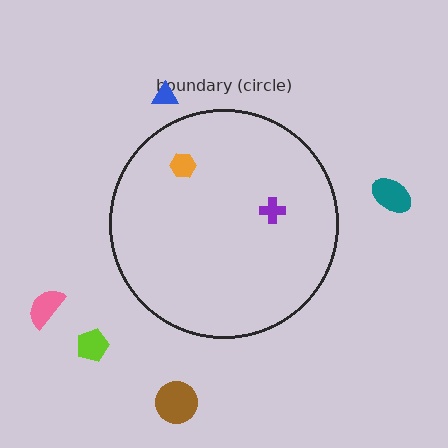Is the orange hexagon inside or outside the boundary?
Inside.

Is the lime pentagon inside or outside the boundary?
Outside.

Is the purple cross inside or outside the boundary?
Inside.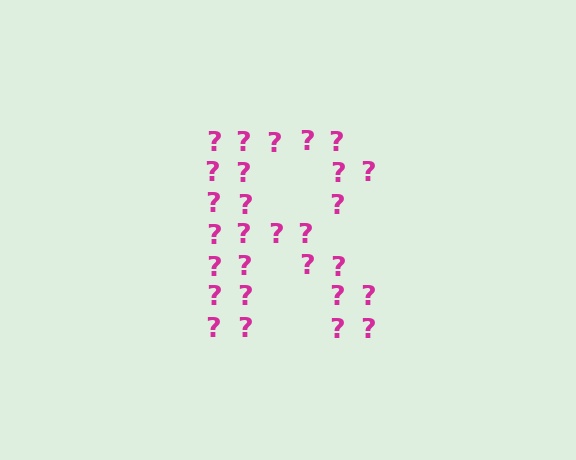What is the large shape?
The large shape is the letter R.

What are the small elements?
The small elements are question marks.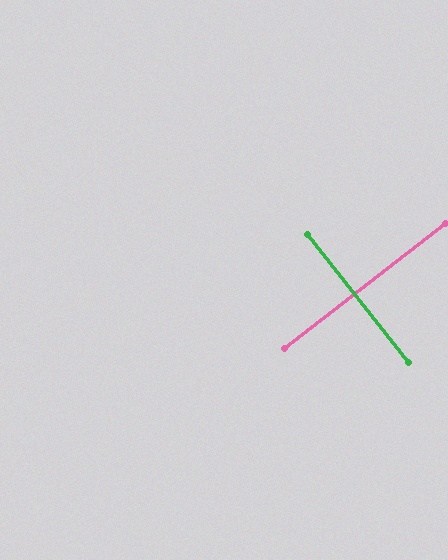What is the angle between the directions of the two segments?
Approximately 89 degrees.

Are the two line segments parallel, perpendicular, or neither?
Perpendicular — they meet at approximately 89°.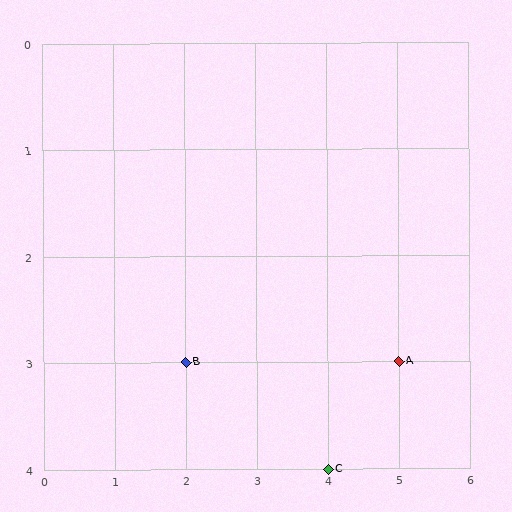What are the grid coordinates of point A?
Point A is at grid coordinates (5, 3).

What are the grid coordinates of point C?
Point C is at grid coordinates (4, 4).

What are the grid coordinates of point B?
Point B is at grid coordinates (2, 3).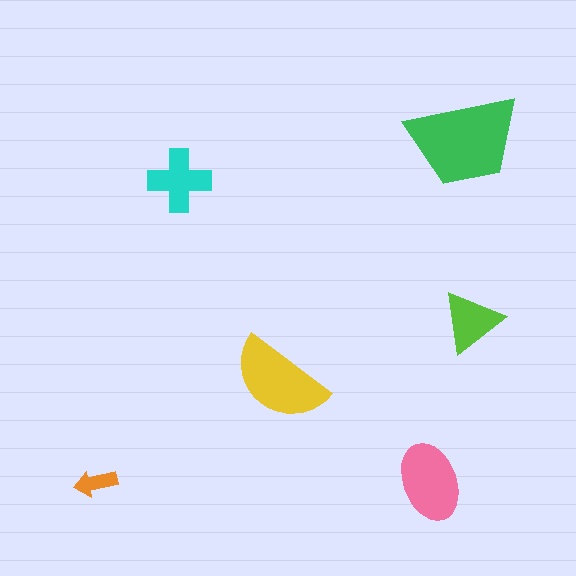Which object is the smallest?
The orange arrow.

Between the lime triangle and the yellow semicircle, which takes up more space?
The yellow semicircle.